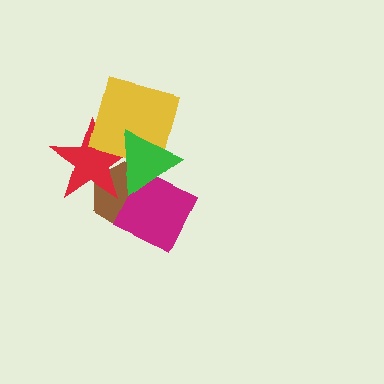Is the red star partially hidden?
Yes, it is partially covered by another shape.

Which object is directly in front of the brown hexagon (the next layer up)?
The red star is directly in front of the brown hexagon.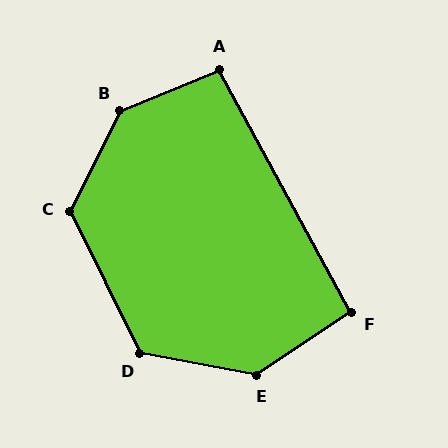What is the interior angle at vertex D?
Approximately 127 degrees (obtuse).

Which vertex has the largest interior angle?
B, at approximately 138 degrees.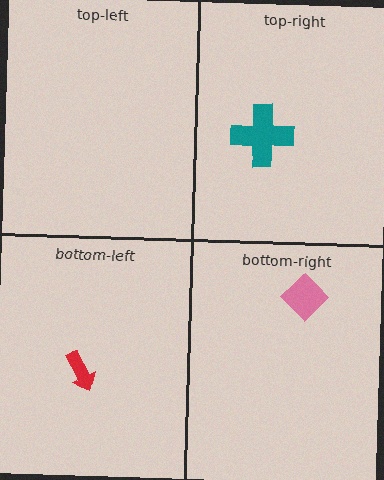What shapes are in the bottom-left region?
The red arrow.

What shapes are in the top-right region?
The teal cross.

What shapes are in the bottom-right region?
The pink diamond.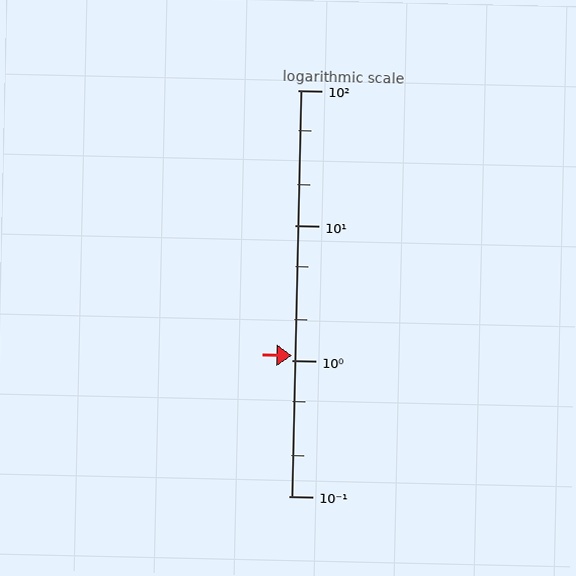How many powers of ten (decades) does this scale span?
The scale spans 3 decades, from 0.1 to 100.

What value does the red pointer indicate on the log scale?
The pointer indicates approximately 1.1.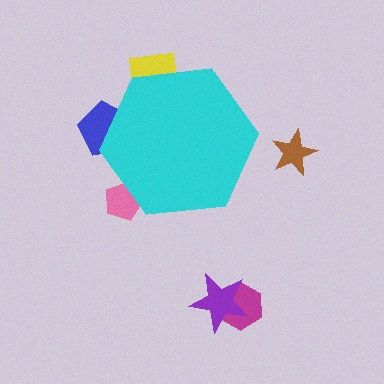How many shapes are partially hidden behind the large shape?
3 shapes are partially hidden.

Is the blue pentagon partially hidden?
Yes, the blue pentagon is partially hidden behind the cyan hexagon.